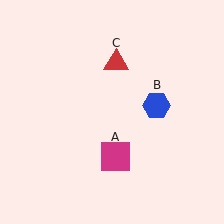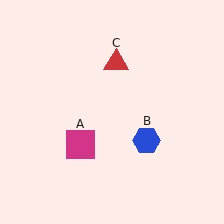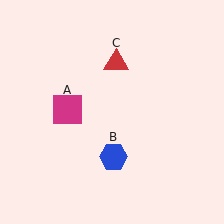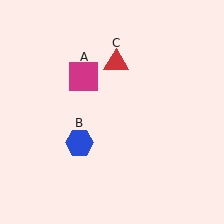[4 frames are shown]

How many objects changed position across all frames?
2 objects changed position: magenta square (object A), blue hexagon (object B).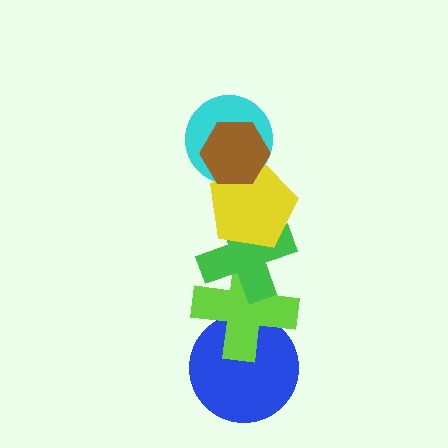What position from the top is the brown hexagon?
The brown hexagon is 1st from the top.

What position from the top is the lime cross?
The lime cross is 5th from the top.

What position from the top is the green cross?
The green cross is 4th from the top.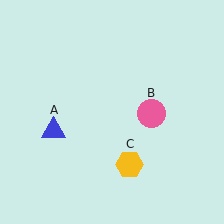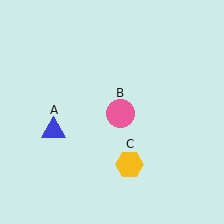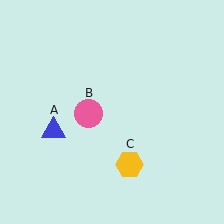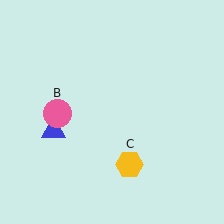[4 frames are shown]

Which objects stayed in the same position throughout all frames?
Blue triangle (object A) and yellow hexagon (object C) remained stationary.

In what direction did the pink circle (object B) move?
The pink circle (object B) moved left.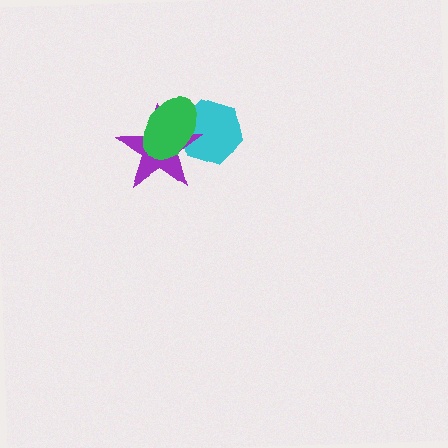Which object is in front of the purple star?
The green ellipse is in front of the purple star.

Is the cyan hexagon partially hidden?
Yes, it is partially covered by another shape.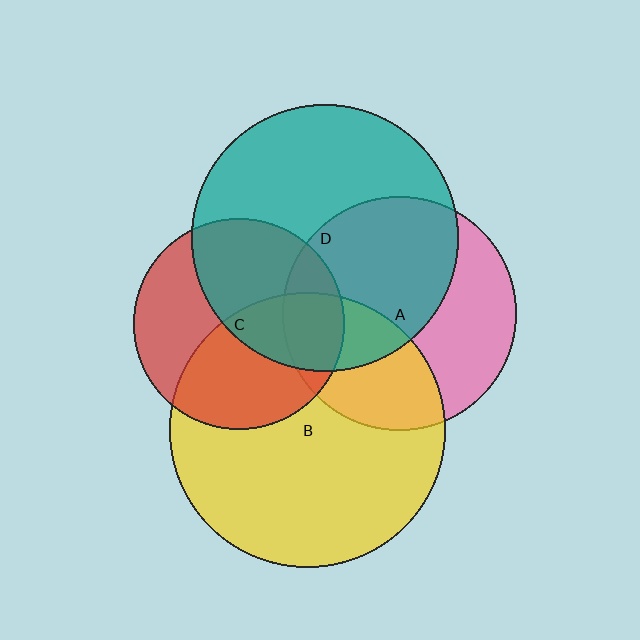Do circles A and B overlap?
Yes.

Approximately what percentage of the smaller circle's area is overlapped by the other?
Approximately 35%.